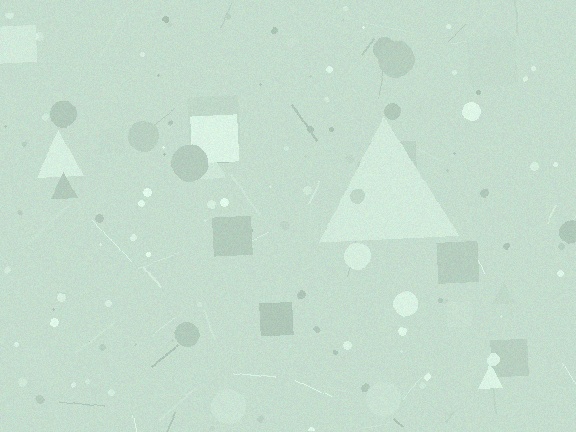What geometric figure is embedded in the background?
A triangle is embedded in the background.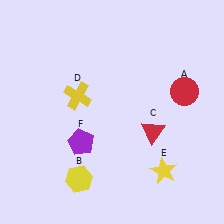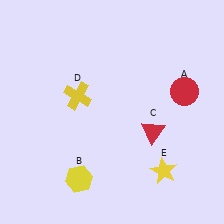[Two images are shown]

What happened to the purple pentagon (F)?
The purple pentagon (F) was removed in Image 2. It was in the bottom-left area of Image 1.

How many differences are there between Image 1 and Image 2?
There is 1 difference between the two images.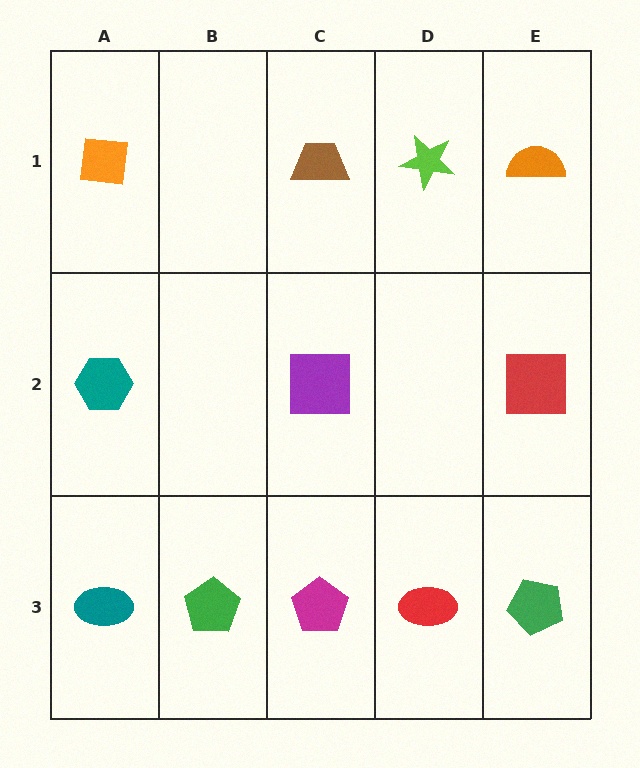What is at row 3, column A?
A teal ellipse.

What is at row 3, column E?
A green pentagon.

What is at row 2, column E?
A red square.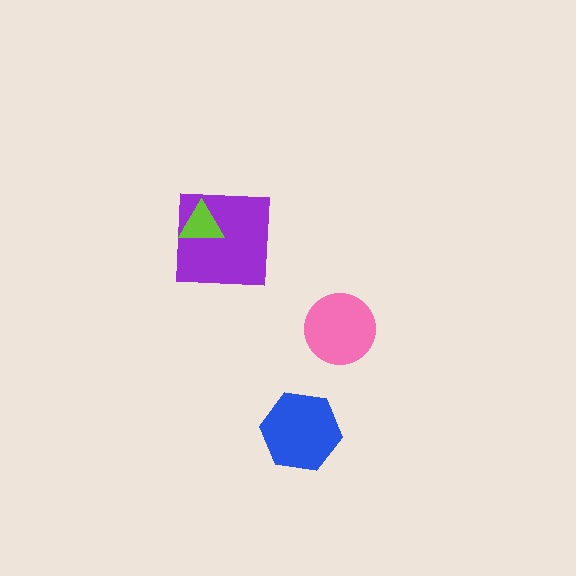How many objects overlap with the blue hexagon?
0 objects overlap with the blue hexagon.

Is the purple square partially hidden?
Yes, it is partially covered by another shape.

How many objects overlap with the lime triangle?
1 object overlaps with the lime triangle.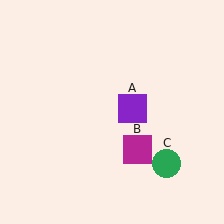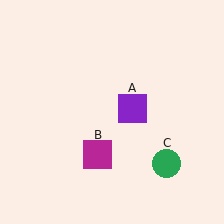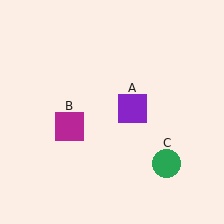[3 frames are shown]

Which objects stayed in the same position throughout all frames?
Purple square (object A) and green circle (object C) remained stationary.